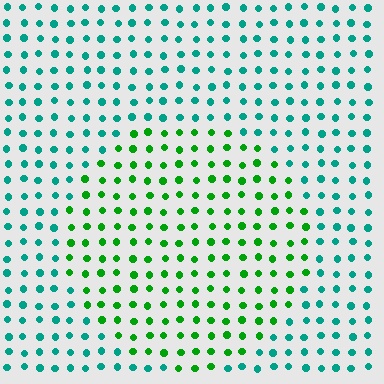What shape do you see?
I see a circle.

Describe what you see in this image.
The image is filled with small teal elements in a uniform arrangement. A circle-shaped region is visible where the elements are tinted to a slightly different hue, forming a subtle color boundary.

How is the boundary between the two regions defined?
The boundary is defined purely by a slight shift in hue (about 47 degrees). Spacing, size, and orientation are identical on both sides.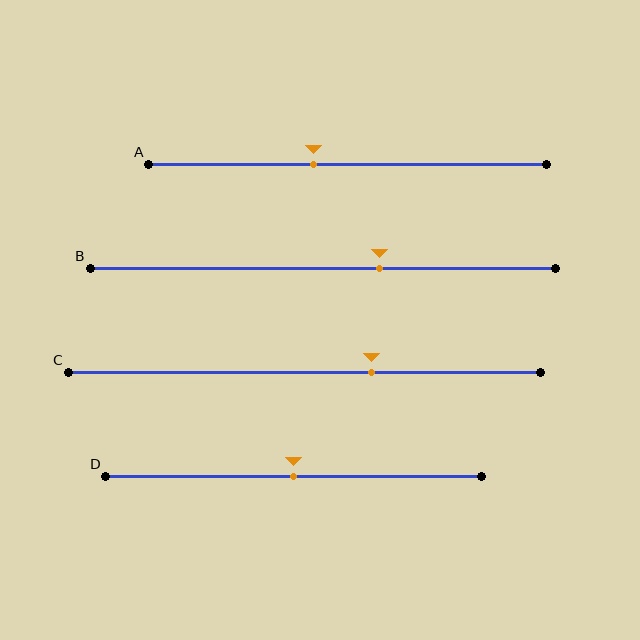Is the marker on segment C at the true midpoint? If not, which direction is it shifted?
No, the marker on segment C is shifted to the right by about 14% of the segment length.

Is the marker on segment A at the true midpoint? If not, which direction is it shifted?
No, the marker on segment A is shifted to the left by about 9% of the segment length.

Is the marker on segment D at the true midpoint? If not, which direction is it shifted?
Yes, the marker on segment D is at the true midpoint.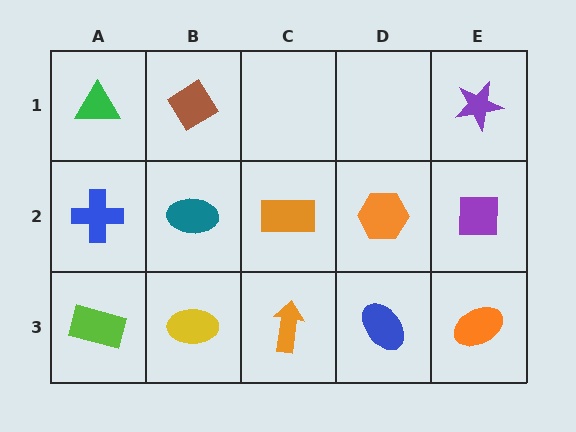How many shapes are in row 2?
5 shapes.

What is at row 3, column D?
A blue ellipse.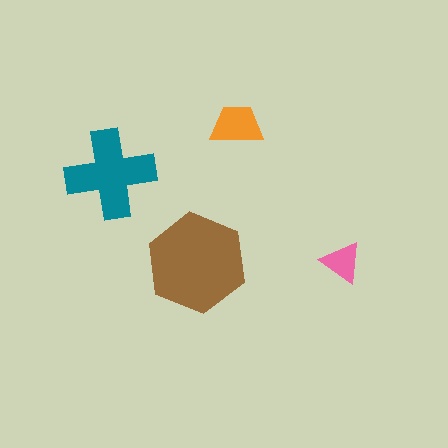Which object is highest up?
The orange trapezoid is topmost.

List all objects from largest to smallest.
The brown hexagon, the teal cross, the orange trapezoid, the pink triangle.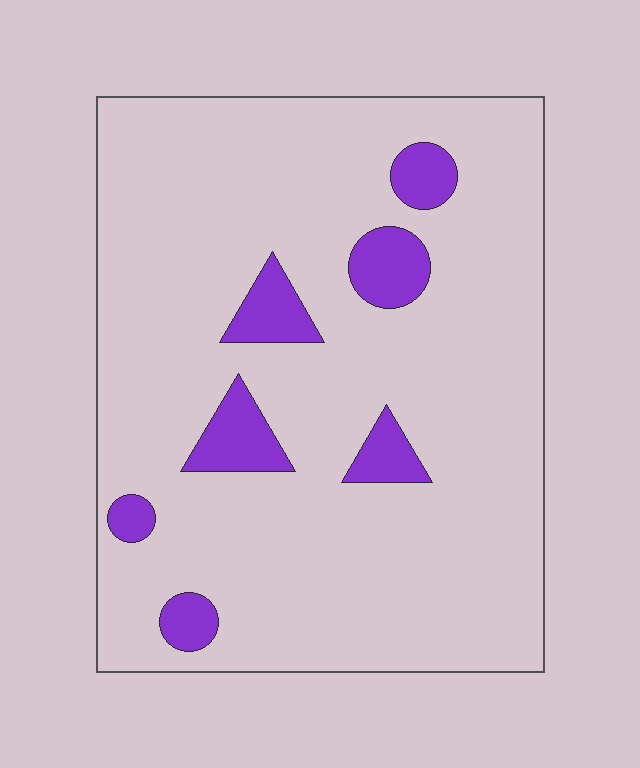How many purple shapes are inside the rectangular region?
7.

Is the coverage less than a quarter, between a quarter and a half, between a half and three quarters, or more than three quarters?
Less than a quarter.